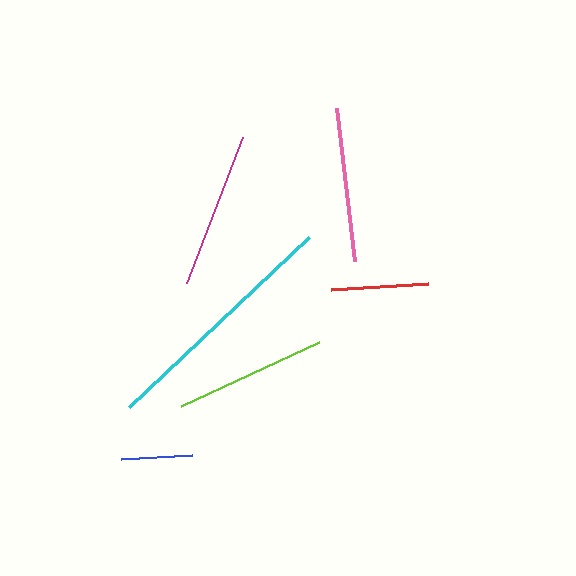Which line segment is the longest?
The cyan line is the longest at approximately 248 pixels.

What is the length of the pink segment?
The pink segment is approximately 154 pixels long.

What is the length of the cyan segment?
The cyan segment is approximately 248 pixels long.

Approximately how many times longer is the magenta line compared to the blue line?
The magenta line is approximately 2.2 times the length of the blue line.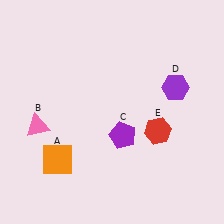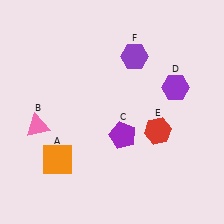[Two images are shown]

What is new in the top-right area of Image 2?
A purple hexagon (F) was added in the top-right area of Image 2.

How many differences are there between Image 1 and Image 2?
There is 1 difference between the two images.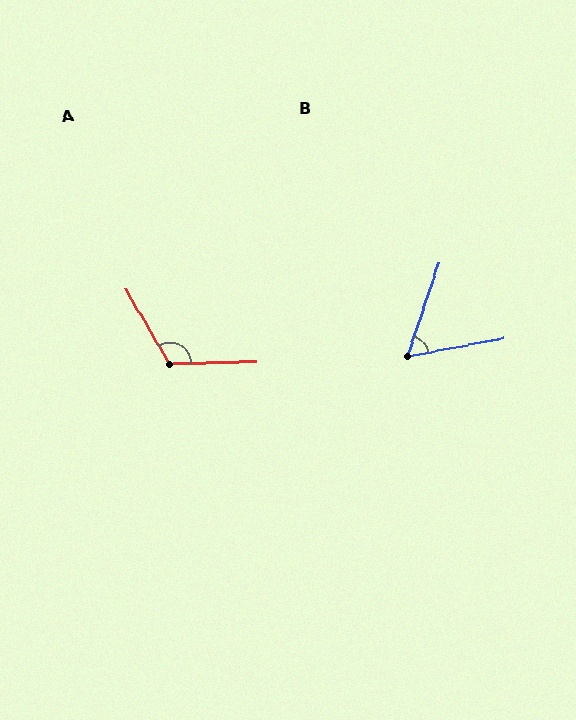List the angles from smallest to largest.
B (61°), A (119°).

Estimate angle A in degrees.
Approximately 119 degrees.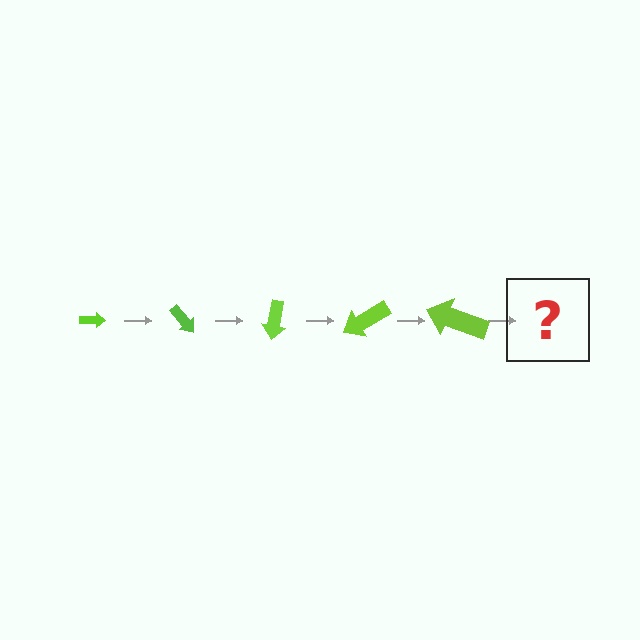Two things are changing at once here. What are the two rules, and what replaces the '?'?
The two rules are that the arrow grows larger each step and it rotates 50 degrees each step. The '?' should be an arrow, larger than the previous one and rotated 250 degrees from the start.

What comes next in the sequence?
The next element should be an arrow, larger than the previous one and rotated 250 degrees from the start.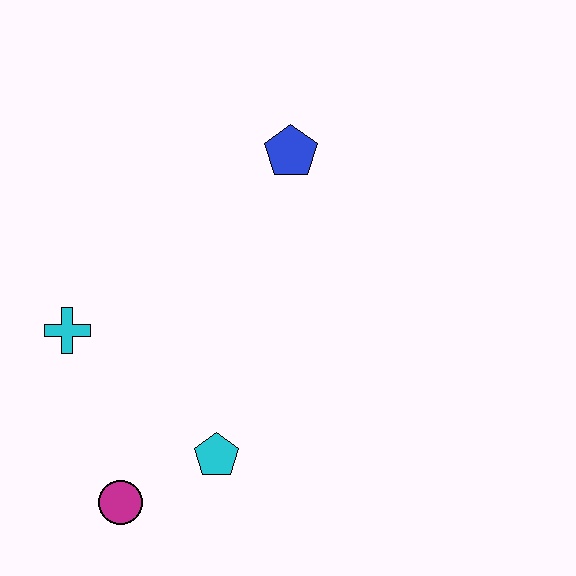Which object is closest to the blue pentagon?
The cyan cross is closest to the blue pentagon.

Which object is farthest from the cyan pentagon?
The blue pentagon is farthest from the cyan pentagon.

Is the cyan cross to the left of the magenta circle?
Yes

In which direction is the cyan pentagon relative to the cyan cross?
The cyan pentagon is to the right of the cyan cross.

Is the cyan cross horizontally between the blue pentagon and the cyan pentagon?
No